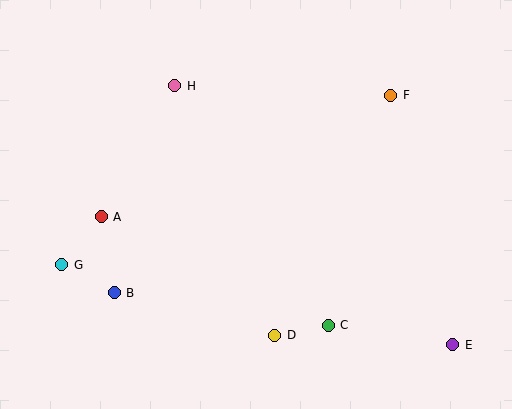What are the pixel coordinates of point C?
Point C is at (328, 325).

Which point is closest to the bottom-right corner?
Point E is closest to the bottom-right corner.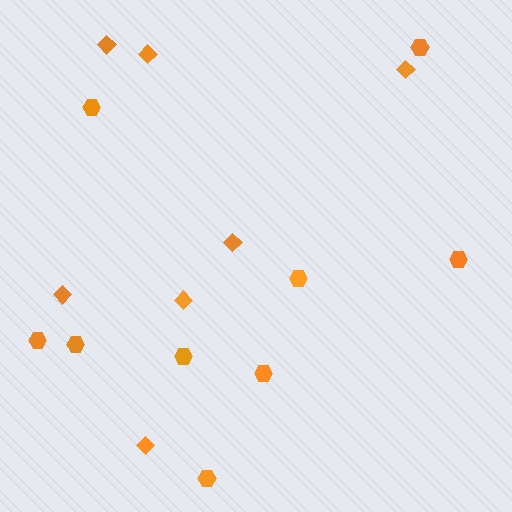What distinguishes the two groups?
There are 2 groups: one group of hexagons (9) and one group of diamonds (7).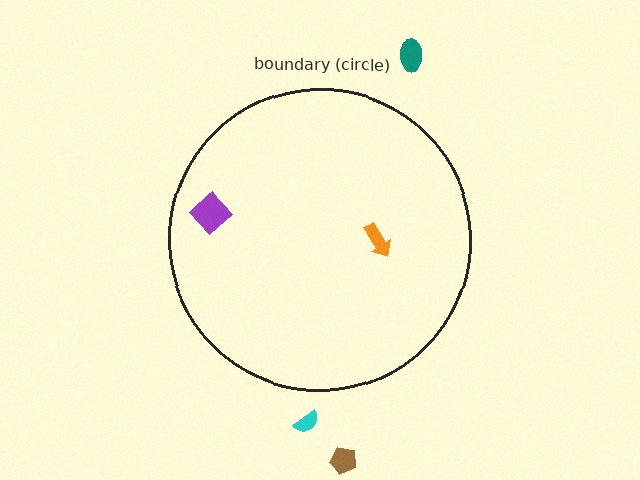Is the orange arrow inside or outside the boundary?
Inside.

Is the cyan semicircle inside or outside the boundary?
Outside.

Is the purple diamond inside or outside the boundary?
Inside.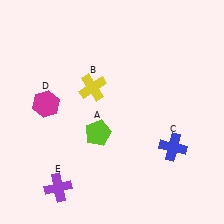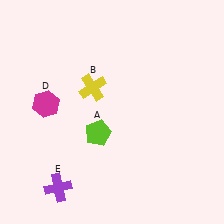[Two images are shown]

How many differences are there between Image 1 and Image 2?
There is 1 difference between the two images.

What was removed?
The blue cross (C) was removed in Image 2.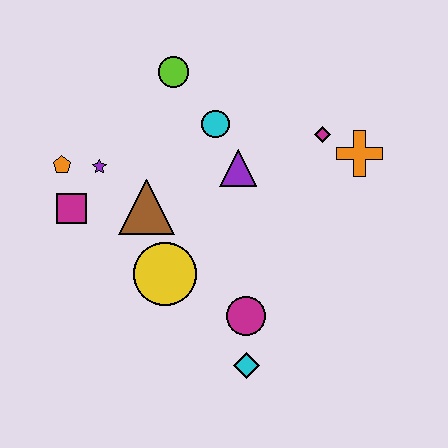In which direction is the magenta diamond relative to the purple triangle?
The magenta diamond is to the right of the purple triangle.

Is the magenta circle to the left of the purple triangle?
No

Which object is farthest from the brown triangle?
The orange cross is farthest from the brown triangle.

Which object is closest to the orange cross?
The magenta diamond is closest to the orange cross.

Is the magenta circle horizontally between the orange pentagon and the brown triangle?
No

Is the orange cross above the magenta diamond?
No